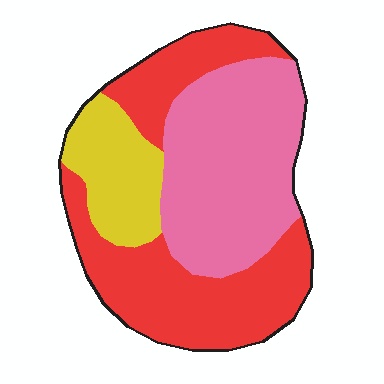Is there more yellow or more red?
Red.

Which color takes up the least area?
Yellow, at roughly 15%.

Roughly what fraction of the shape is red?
Red covers 44% of the shape.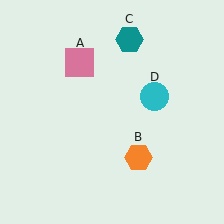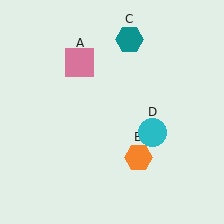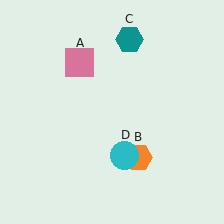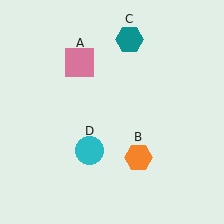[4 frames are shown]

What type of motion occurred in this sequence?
The cyan circle (object D) rotated clockwise around the center of the scene.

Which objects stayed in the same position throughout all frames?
Pink square (object A) and orange hexagon (object B) and teal hexagon (object C) remained stationary.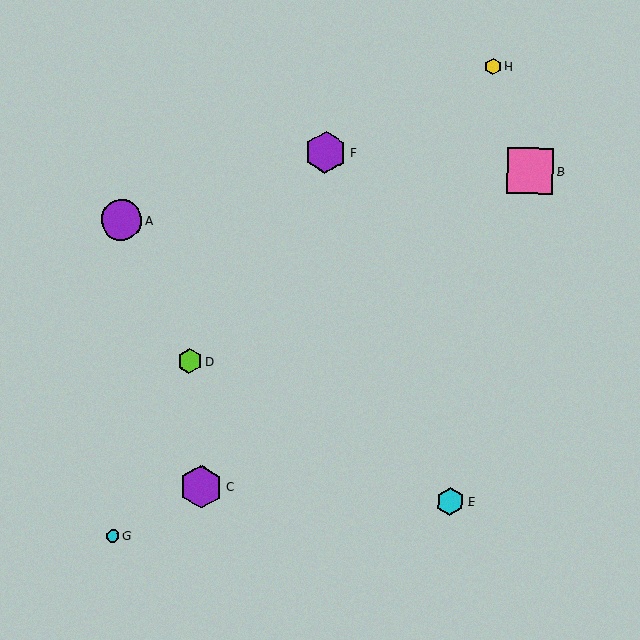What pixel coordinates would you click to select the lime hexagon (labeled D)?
Click at (190, 361) to select the lime hexagon D.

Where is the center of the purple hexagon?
The center of the purple hexagon is at (326, 152).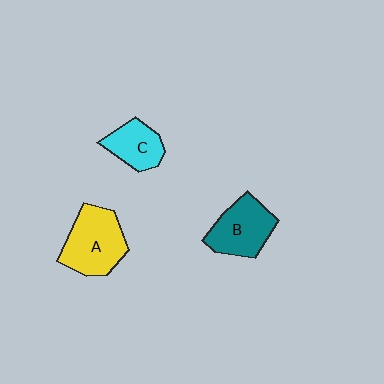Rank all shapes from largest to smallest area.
From largest to smallest: A (yellow), B (teal), C (cyan).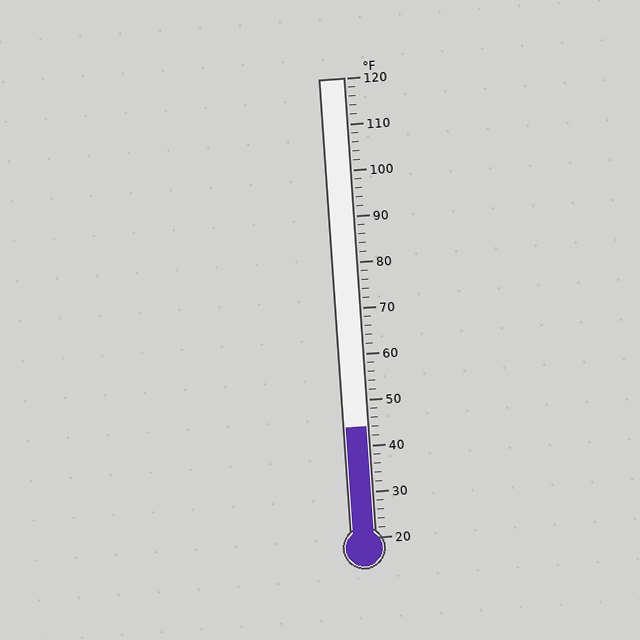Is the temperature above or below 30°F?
The temperature is above 30°F.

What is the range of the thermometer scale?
The thermometer scale ranges from 20°F to 120°F.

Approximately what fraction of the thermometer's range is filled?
The thermometer is filled to approximately 25% of its range.